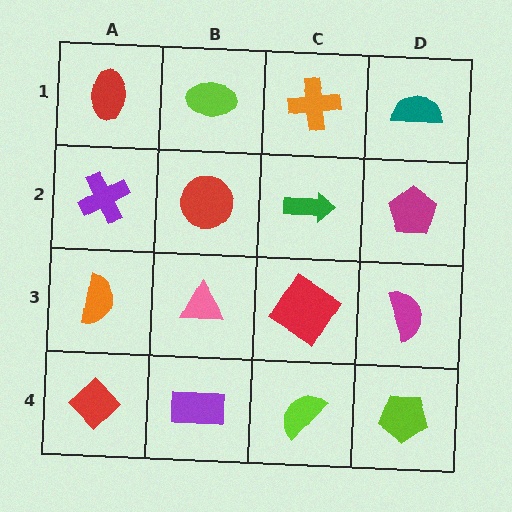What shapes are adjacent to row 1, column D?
A magenta pentagon (row 2, column D), an orange cross (row 1, column C).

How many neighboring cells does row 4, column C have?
3.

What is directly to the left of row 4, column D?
A lime semicircle.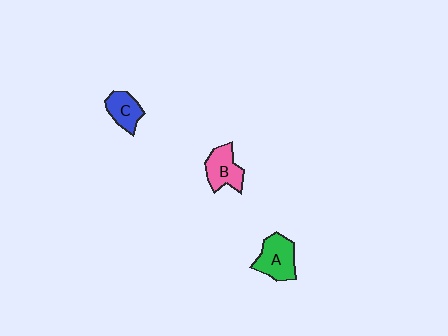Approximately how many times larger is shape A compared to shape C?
Approximately 1.4 times.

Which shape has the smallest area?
Shape C (blue).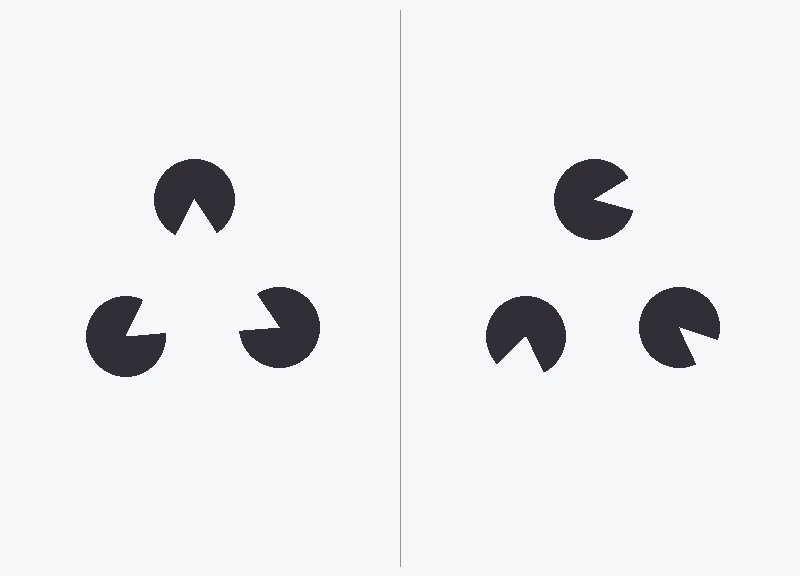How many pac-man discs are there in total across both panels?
6 — 3 on each side.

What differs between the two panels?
The pac-man discs are positioned identically on both sides; only the wedge orientations differ. On the left they align to a triangle; on the right they are misaligned.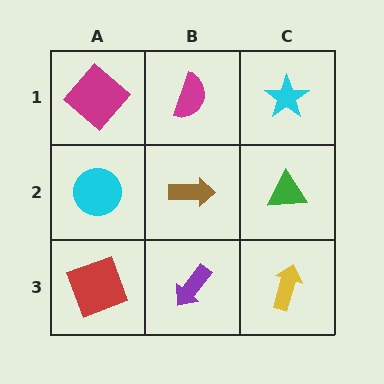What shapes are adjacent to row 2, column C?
A cyan star (row 1, column C), a yellow arrow (row 3, column C), a brown arrow (row 2, column B).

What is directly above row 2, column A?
A magenta diamond.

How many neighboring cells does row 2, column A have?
3.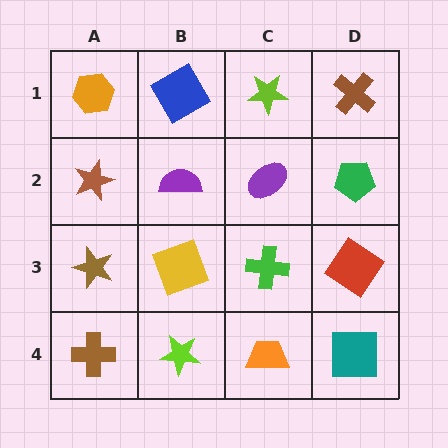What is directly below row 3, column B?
A lime star.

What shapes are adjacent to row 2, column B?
A blue diamond (row 1, column B), a yellow square (row 3, column B), a brown star (row 2, column A), a purple ellipse (row 2, column C).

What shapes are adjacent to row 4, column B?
A yellow square (row 3, column B), a brown cross (row 4, column A), an orange trapezoid (row 4, column C).